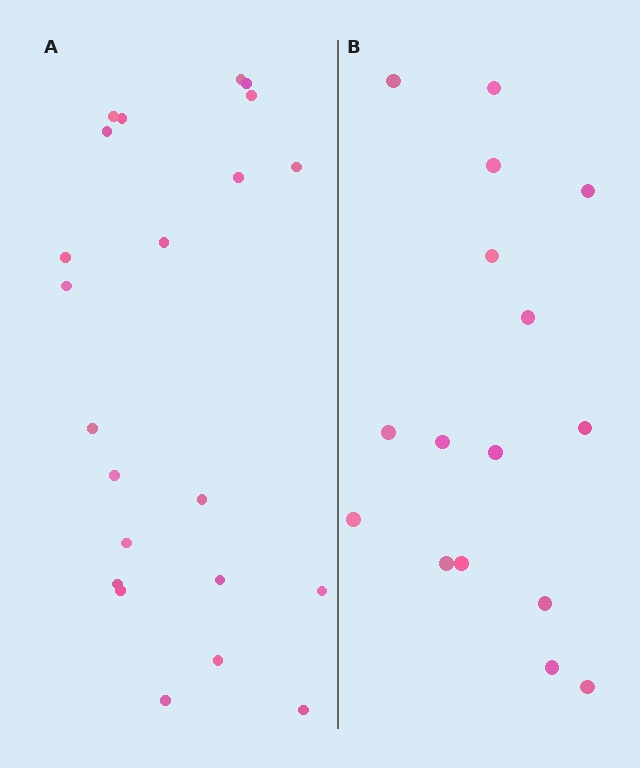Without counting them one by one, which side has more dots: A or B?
Region A (the left region) has more dots.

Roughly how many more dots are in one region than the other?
Region A has about 6 more dots than region B.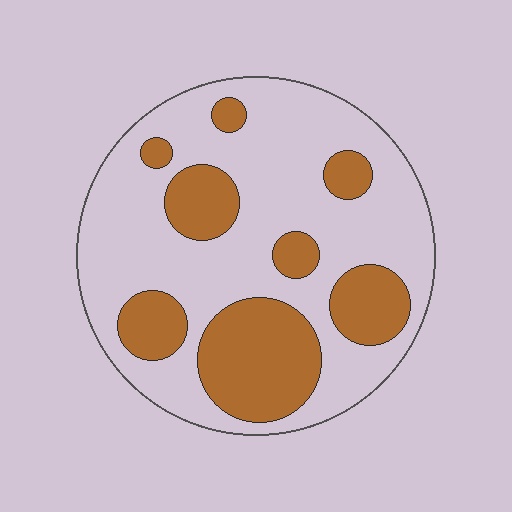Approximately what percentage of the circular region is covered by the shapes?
Approximately 30%.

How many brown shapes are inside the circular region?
8.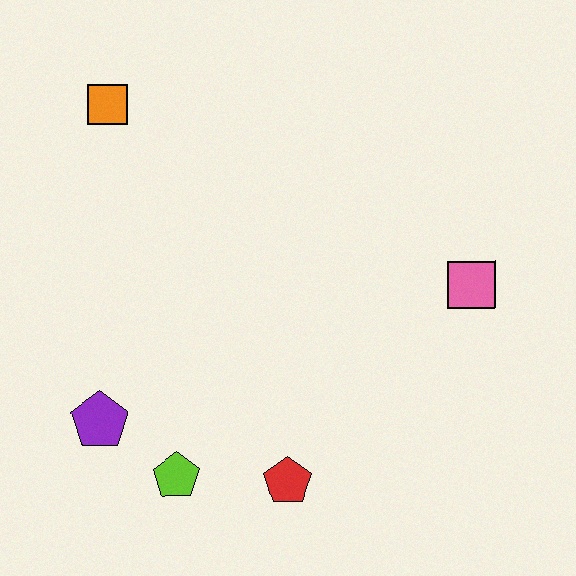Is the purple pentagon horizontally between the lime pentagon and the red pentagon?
No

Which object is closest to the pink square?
The red pentagon is closest to the pink square.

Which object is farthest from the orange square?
The red pentagon is farthest from the orange square.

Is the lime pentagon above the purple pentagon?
No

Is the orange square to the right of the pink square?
No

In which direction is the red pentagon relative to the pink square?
The red pentagon is below the pink square.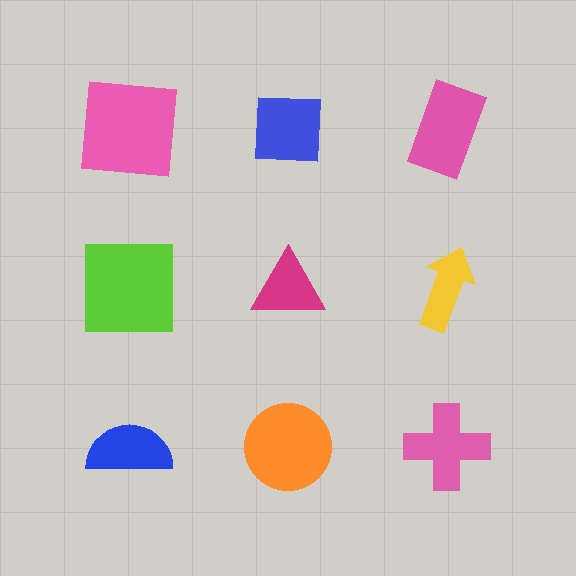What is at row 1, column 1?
A pink square.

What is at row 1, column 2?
A blue square.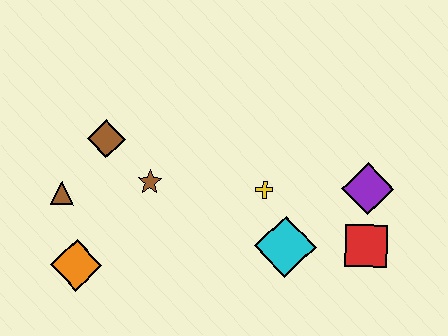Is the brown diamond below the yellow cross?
No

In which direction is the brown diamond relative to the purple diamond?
The brown diamond is to the left of the purple diamond.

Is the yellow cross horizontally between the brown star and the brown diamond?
No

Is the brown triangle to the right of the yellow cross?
No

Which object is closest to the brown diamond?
The brown star is closest to the brown diamond.